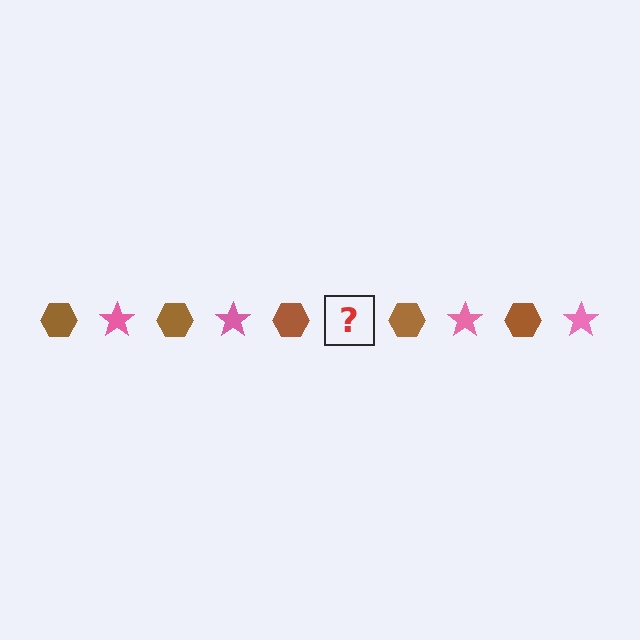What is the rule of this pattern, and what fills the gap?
The rule is that the pattern alternates between brown hexagon and pink star. The gap should be filled with a pink star.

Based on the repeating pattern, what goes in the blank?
The blank should be a pink star.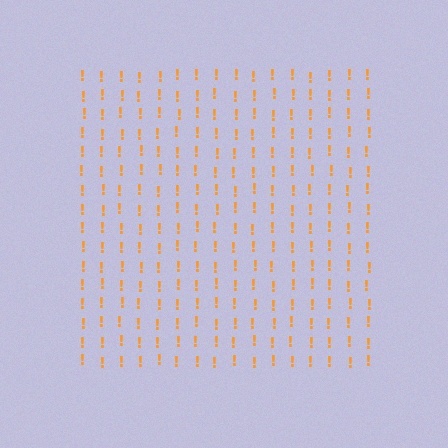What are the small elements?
The small elements are exclamation marks.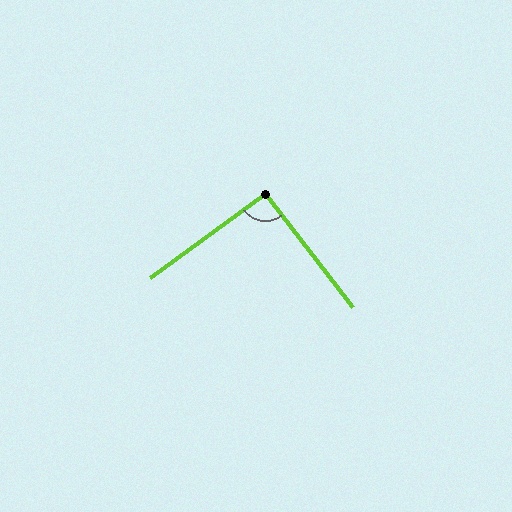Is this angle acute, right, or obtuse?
It is approximately a right angle.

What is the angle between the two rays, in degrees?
Approximately 92 degrees.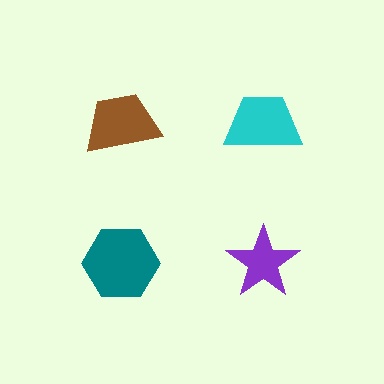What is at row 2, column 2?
A purple star.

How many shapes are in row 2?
2 shapes.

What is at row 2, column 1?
A teal hexagon.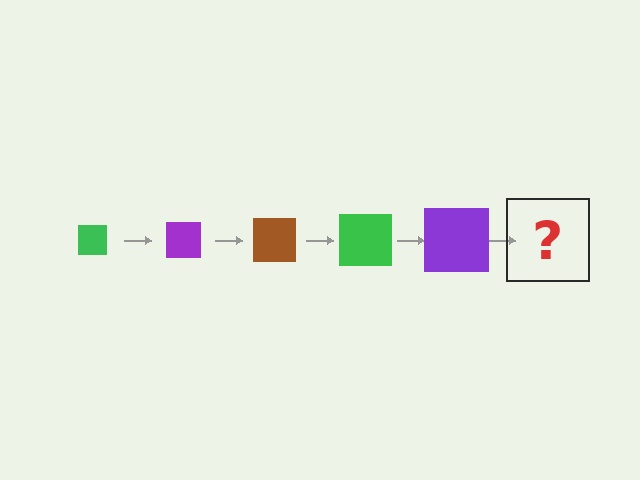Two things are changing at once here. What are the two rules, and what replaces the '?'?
The two rules are that the square grows larger each step and the color cycles through green, purple, and brown. The '?' should be a brown square, larger than the previous one.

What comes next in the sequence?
The next element should be a brown square, larger than the previous one.